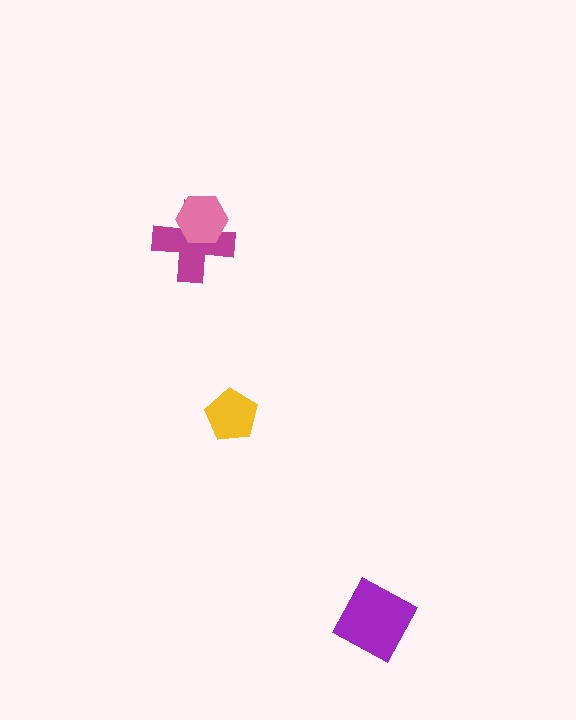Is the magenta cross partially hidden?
Yes, it is partially covered by another shape.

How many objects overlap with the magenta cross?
1 object overlaps with the magenta cross.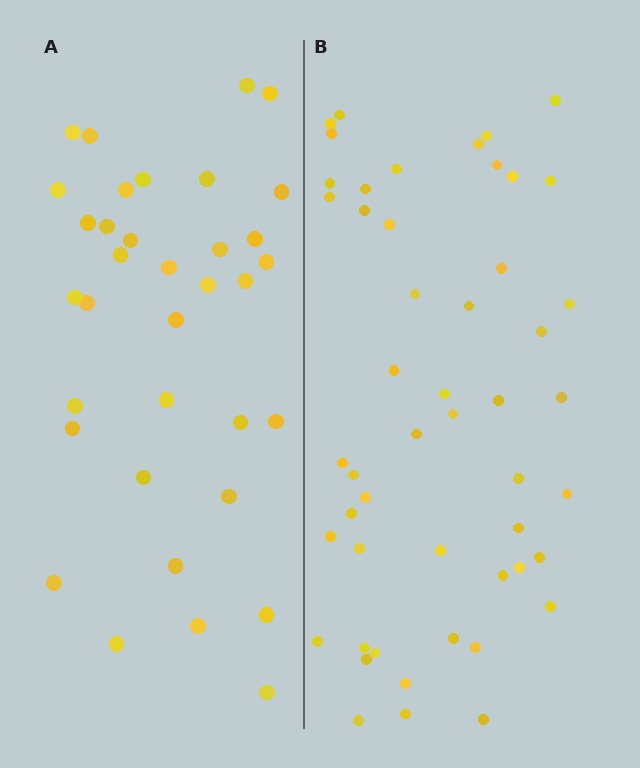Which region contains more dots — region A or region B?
Region B (the right region) has more dots.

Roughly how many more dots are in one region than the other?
Region B has approximately 15 more dots than region A.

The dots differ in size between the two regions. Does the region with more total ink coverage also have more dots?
No. Region A has more total ink coverage because its dots are larger, but region B actually contains more individual dots. Total area can be misleading — the number of items is what matters here.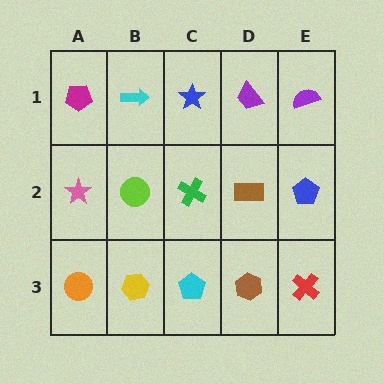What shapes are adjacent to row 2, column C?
A blue star (row 1, column C), a cyan pentagon (row 3, column C), a lime circle (row 2, column B), a brown rectangle (row 2, column D).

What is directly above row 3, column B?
A lime circle.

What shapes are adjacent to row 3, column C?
A green cross (row 2, column C), a yellow hexagon (row 3, column B), a brown hexagon (row 3, column D).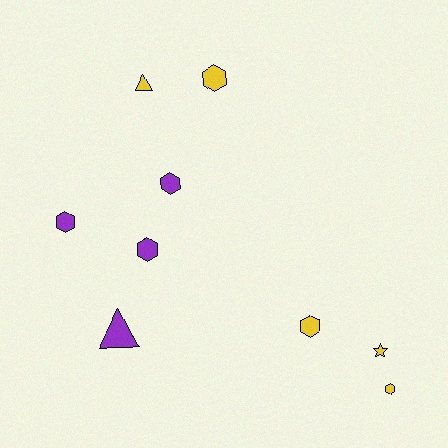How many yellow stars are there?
There is 1 yellow star.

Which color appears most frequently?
Yellow, with 5 objects.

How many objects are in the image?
There are 9 objects.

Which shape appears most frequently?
Hexagon, with 6 objects.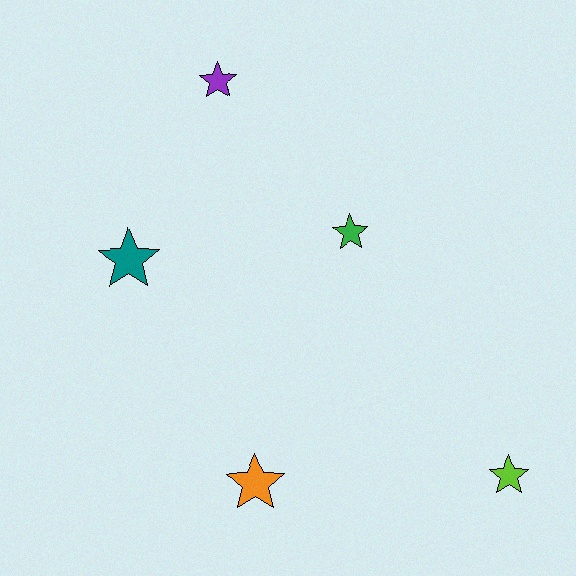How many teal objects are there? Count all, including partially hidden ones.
There is 1 teal object.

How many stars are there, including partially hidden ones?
There are 5 stars.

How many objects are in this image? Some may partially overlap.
There are 5 objects.